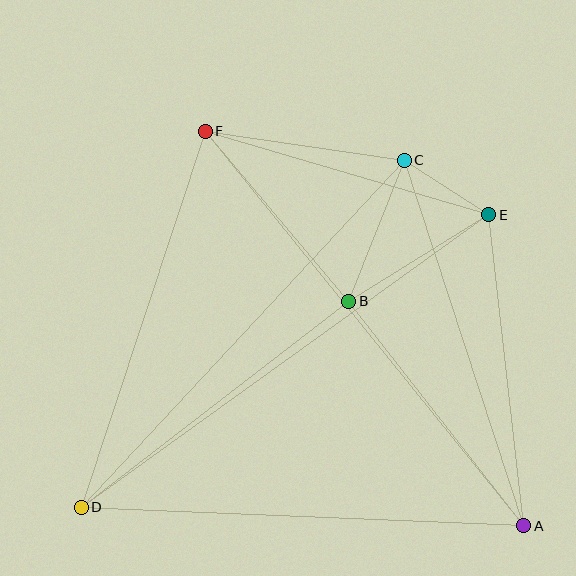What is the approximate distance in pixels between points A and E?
The distance between A and E is approximately 313 pixels.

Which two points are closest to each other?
Points C and E are closest to each other.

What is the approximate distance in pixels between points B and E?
The distance between B and E is approximately 164 pixels.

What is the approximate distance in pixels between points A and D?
The distance between A and D is approximately 443 pixels.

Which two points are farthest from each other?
Points A and F are farthest from each other.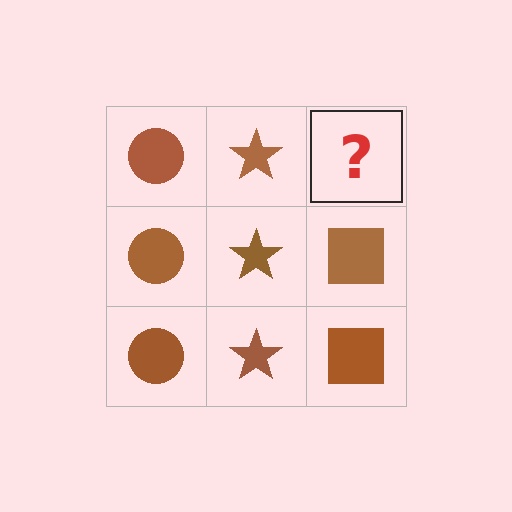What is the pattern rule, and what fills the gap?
The rule is that each column has a consistent shape. The gap should be filled with a brown square.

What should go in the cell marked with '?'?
The missing cell should contain a brown square.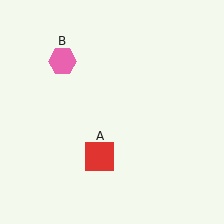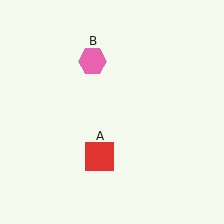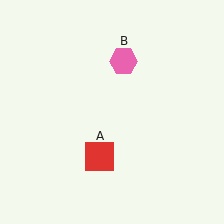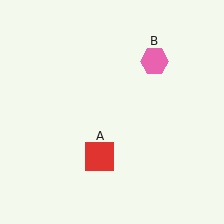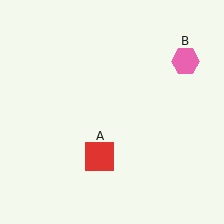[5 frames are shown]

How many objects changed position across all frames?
1 object changed position: pink hexagon (object B).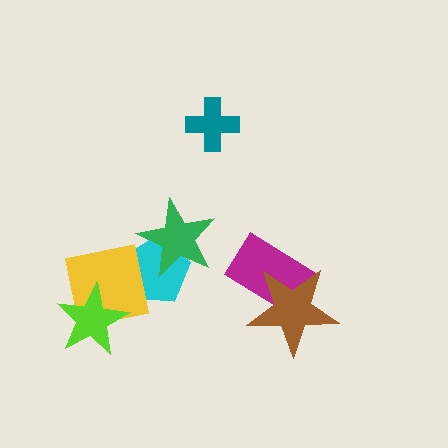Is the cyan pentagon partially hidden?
Yes, it is partially covered by another shape.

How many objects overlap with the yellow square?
2 objects overlap with the yellow square.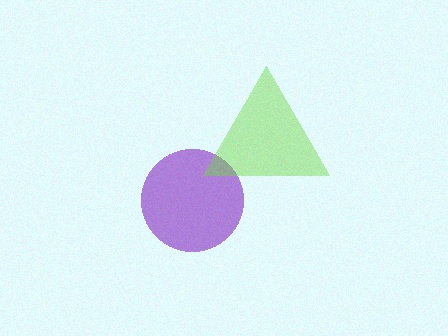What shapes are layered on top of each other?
The layered shapes are: a purple circle, a lime triangle.